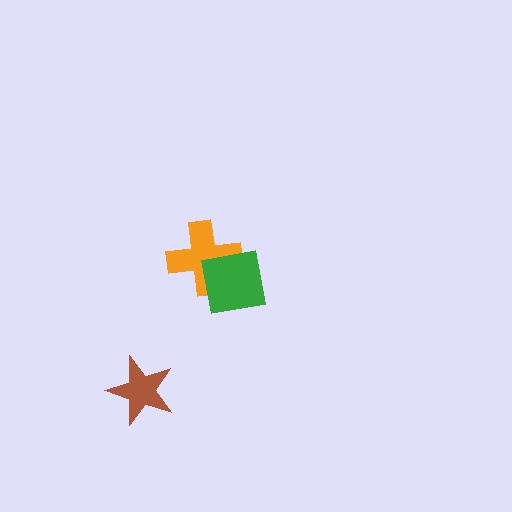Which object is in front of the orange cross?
The green square is in front of the orange cross.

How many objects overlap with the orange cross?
1 object overlaps with the orange cross.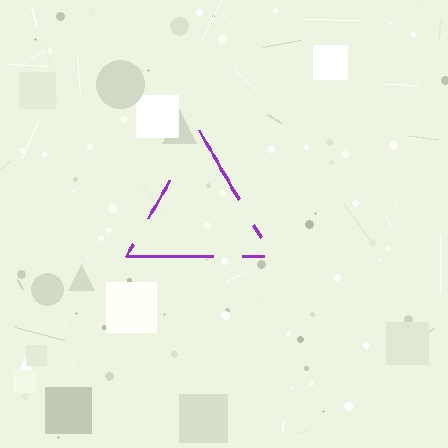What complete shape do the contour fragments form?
The contour fragments form a triangle.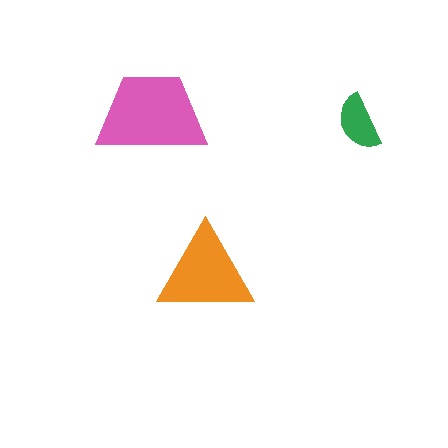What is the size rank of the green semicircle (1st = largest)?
3rd.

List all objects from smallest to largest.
The green semicircle, the orange triangle, the pink trapezoid.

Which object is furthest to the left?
The pink trapezoid is leftmost.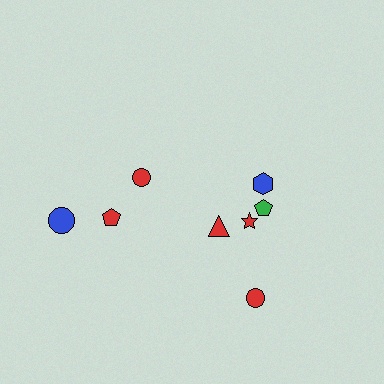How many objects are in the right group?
There are 5 objects.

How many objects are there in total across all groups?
There are 8 objects.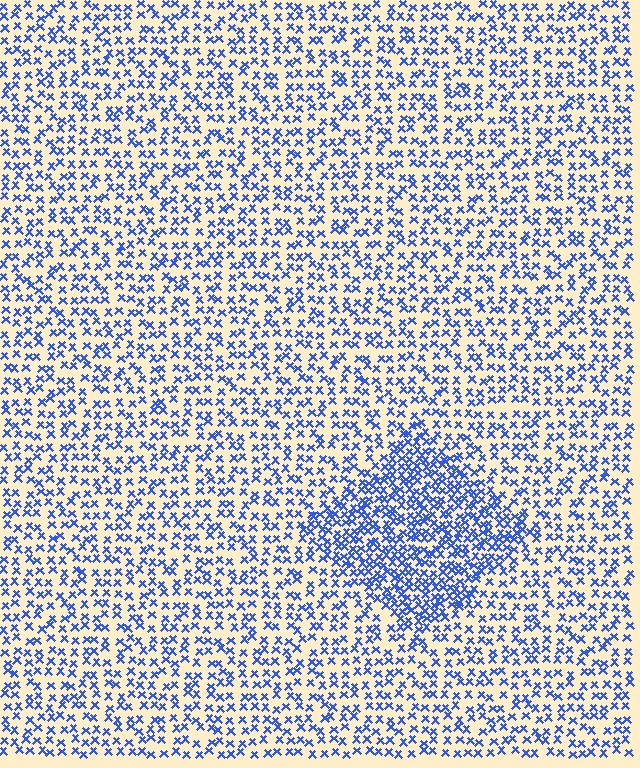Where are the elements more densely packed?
The elements are more densely packed inside the diamond boundary.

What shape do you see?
I see a diamond.